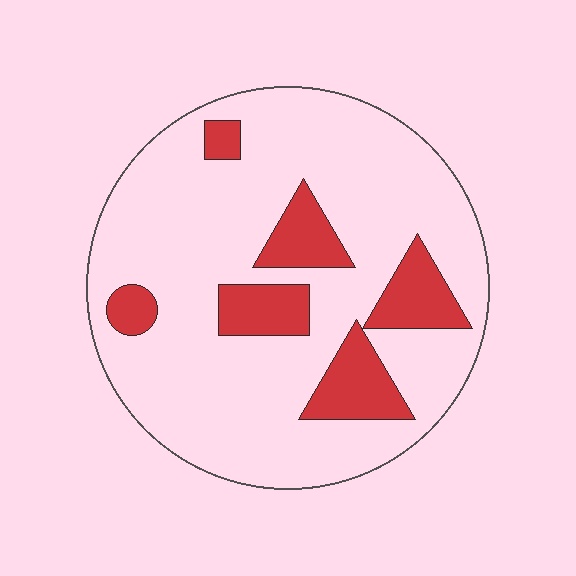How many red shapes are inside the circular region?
6.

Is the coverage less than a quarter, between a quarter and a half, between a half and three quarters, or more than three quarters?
Less than a quarter.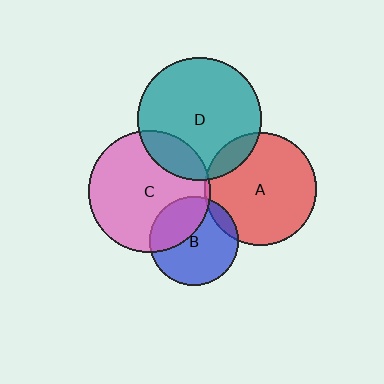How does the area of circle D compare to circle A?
Approximately 1.2 times.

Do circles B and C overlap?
Yes.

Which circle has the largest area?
Circle D (teal).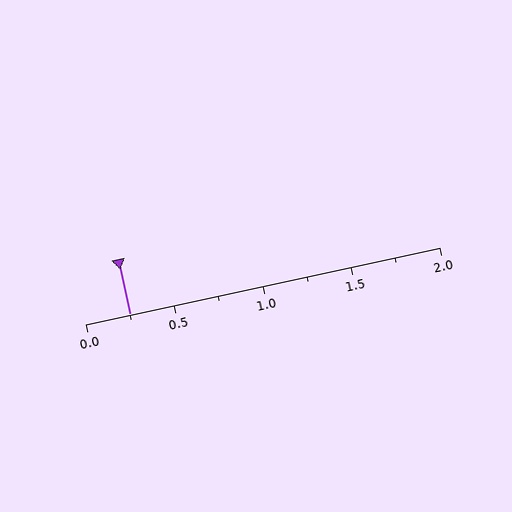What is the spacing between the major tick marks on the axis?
The major ticks are spaced 0.5 apart.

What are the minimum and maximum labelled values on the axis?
The axis runs from 0.0 to 2.0.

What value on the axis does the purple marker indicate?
The marker indicates approximately 0.25.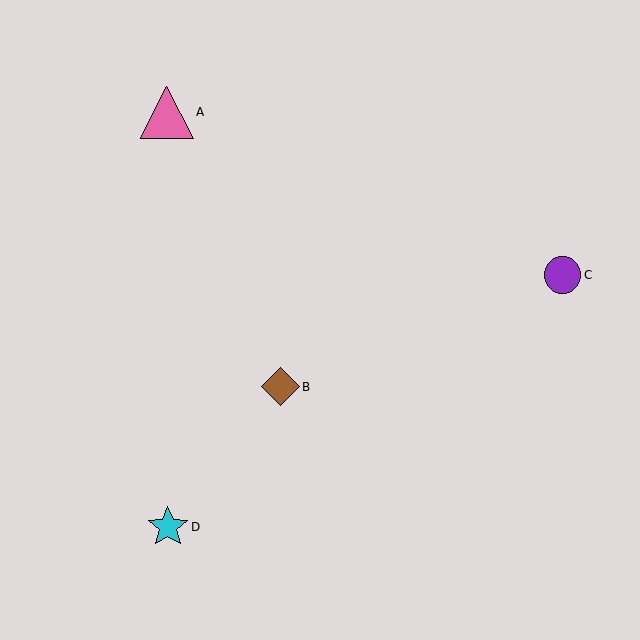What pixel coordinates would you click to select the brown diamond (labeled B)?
Click at (281, 387) to select the brown diamond B.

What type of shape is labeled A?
Shape A is a pink triangle.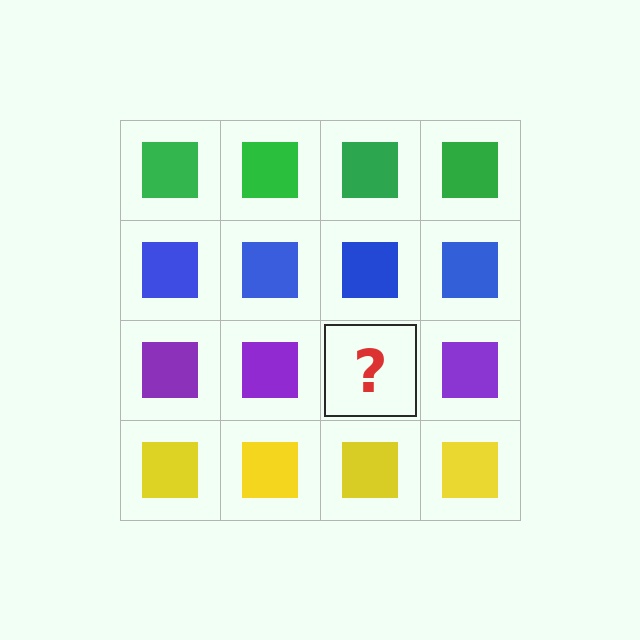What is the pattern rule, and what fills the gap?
The rule is that each row has a consistent color. The gap should be filled with a purple square.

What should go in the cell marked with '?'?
The missing cell should contain a purple square.